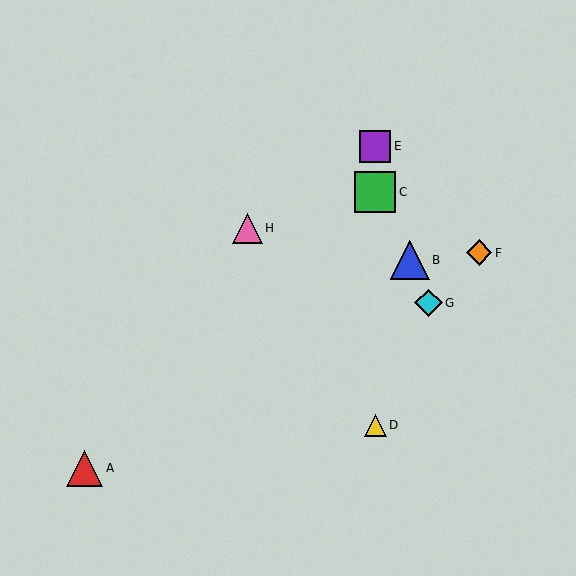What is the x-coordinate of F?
Object F is at x≈479.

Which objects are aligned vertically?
Objects C, D, E are aligned vertically.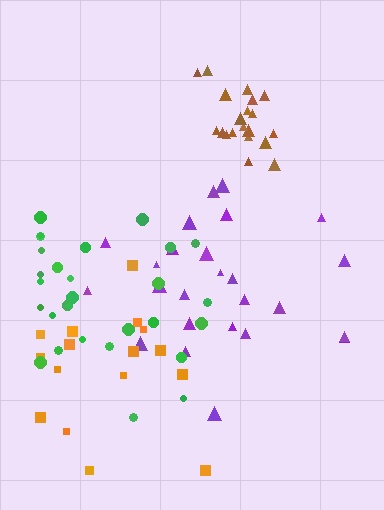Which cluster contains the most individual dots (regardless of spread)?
Green (31).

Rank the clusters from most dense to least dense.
brown, green, purple, orange.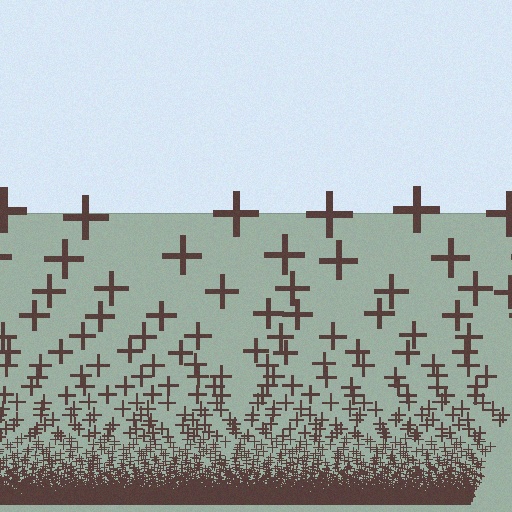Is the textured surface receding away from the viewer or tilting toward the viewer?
The surface appears to tilt toward the viewer. Texture elements get larger and sparser toward the top.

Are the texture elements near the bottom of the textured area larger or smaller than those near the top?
Smaller. The gradient is inverted — elements near the bottom are smaller and denser.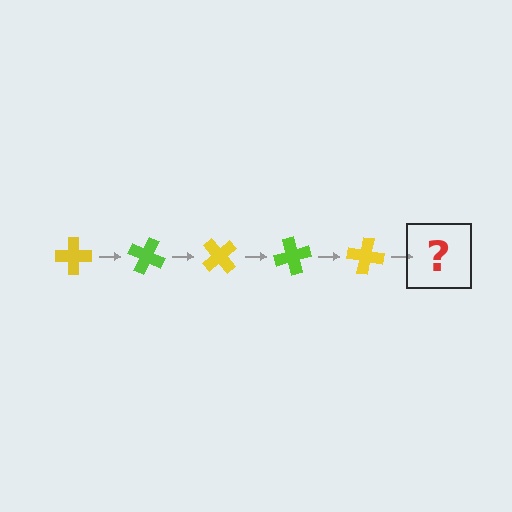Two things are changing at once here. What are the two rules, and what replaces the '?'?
The two rules are that it rotates 25 degrees each step and the color cycles through yellow and lime. The '?' should be a lime cross, rotated 125 degrees from the start.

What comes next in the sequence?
The next element should be a lime cross, rotated 125 degrees from the start.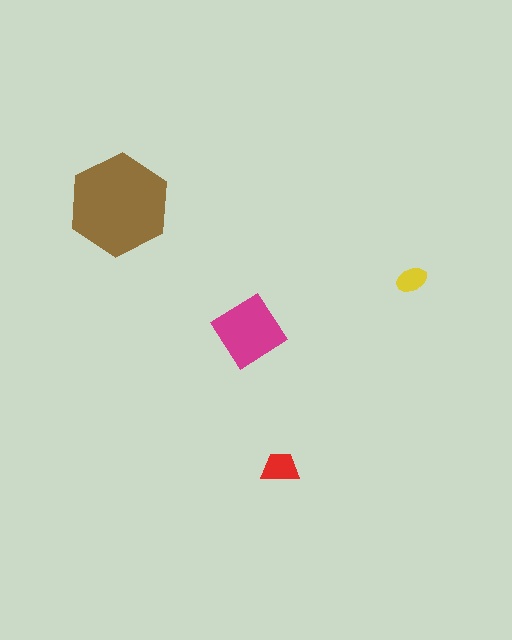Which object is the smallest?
The yellow ellipse.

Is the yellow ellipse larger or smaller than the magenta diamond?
Smaller.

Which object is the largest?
The brown hexagon.